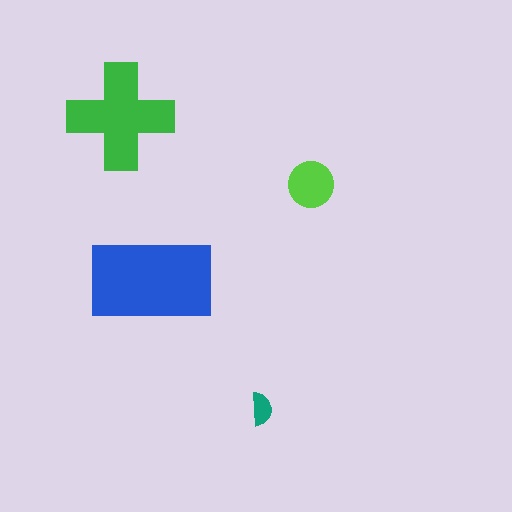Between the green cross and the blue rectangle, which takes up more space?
The blue rectangle.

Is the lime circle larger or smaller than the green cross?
Smaller.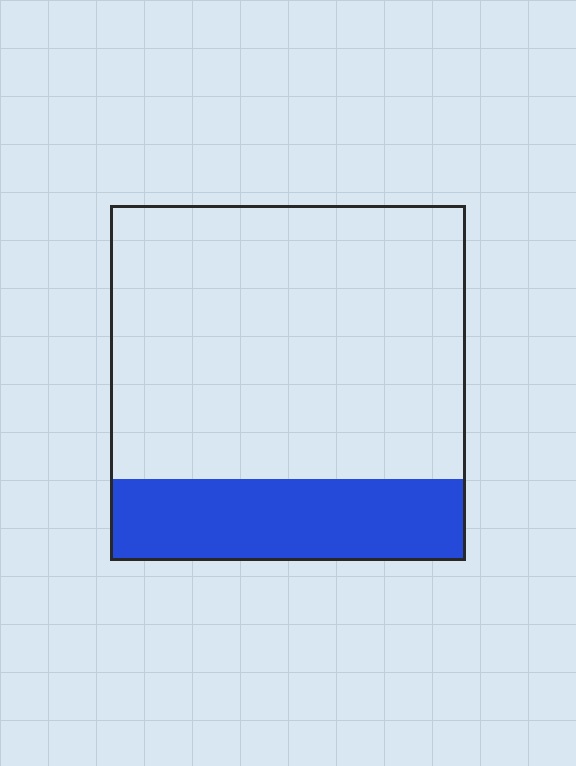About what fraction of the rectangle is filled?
About one quarter (1/4).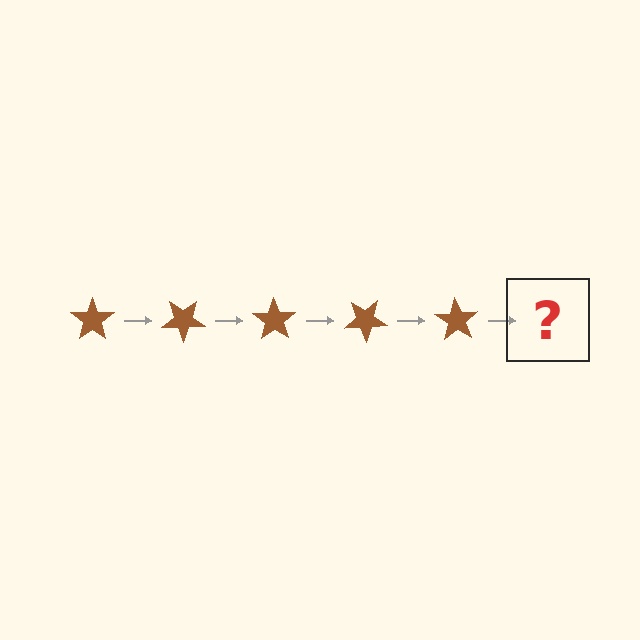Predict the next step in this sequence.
The next step is a brown star rotated 175 degrees.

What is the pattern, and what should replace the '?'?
The pattern is that the star rotates 35 degrees each step. The '?' should be a brown star rotated 175 degrees.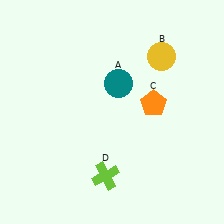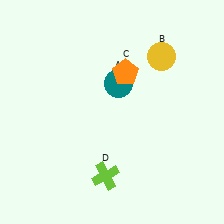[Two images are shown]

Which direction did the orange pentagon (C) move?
The orange pentagon (C) moved up.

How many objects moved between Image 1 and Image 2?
1 object moved between the two images.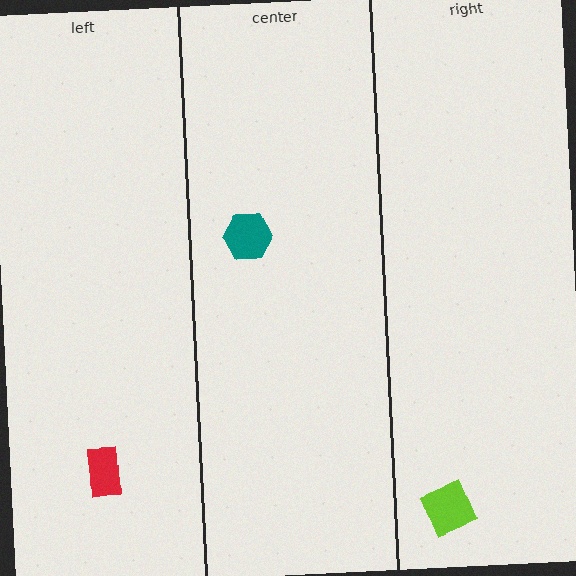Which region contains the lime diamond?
The right region.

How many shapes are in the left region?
1.